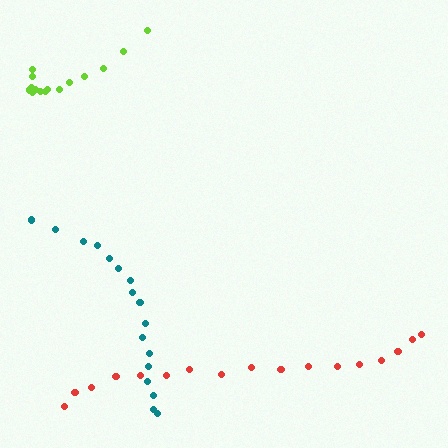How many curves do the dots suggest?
There are 3 distinct paths.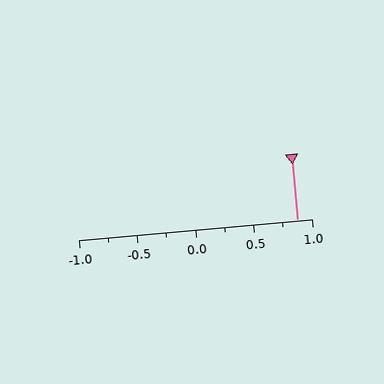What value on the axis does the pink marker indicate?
The marker indicates approximately 0.88.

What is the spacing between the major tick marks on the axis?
The major ticks are spaced 0.5 apart.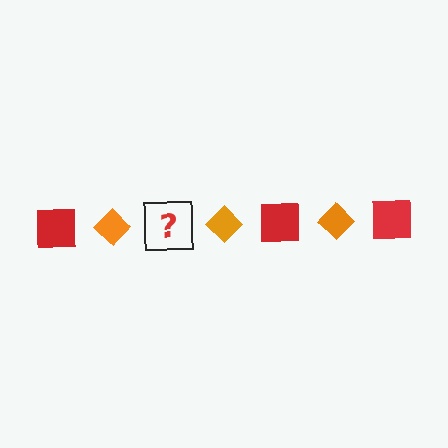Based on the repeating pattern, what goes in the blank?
The blank should be a red square.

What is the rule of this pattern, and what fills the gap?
The rule is that the pattern alternates between red square and orange diamond. The gap should be filled with a red square.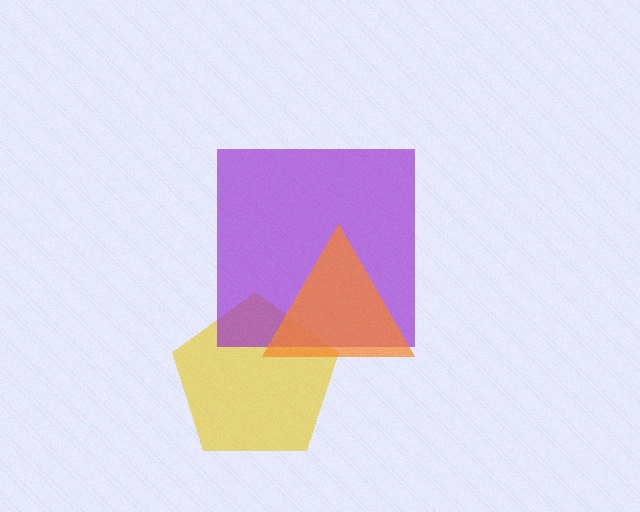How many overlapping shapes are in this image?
There are 3 overlapping shapes in the image.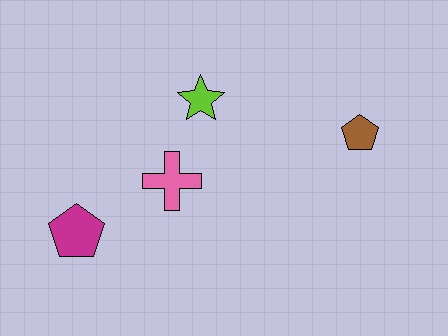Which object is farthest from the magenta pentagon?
The brown pentagon is farthest from the magenta pentagon.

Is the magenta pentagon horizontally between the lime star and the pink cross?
No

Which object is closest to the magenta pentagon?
The pink cross is closest to the magenta pentagon.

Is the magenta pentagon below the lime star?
Yes